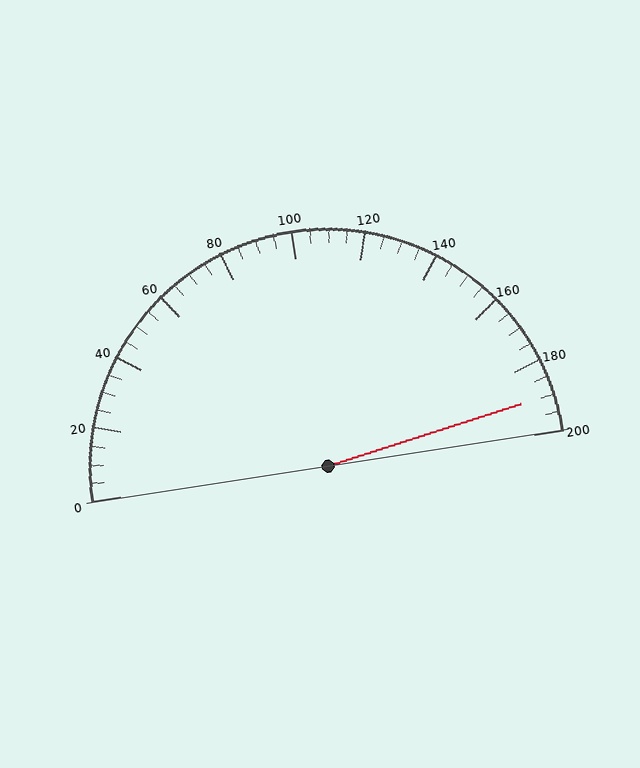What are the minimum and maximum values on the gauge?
The gauge ranges from 0 to 200.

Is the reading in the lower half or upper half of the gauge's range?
The reading is in the upper half of the range (0 to 200).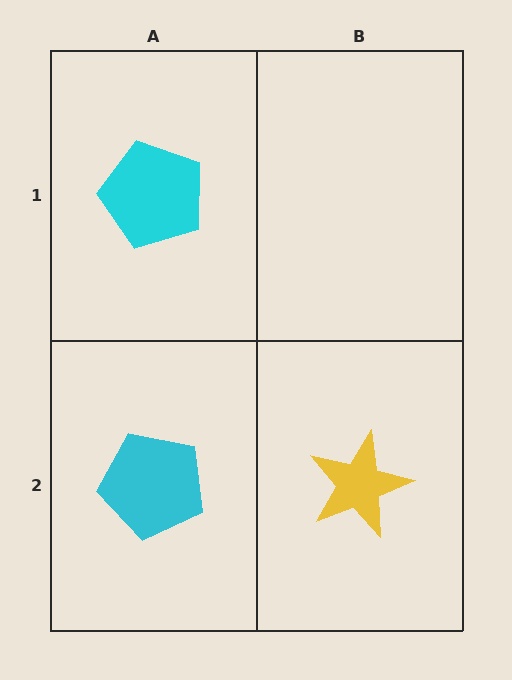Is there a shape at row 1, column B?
No, that cell is empty.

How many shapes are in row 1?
1 shape.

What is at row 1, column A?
A cyan pentagon.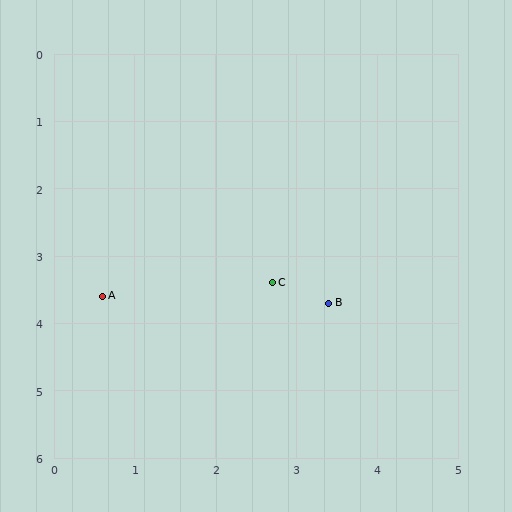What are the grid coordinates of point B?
Point B is at approximately (3.4, 3.7).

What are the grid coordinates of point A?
Point A is at approximately (0.6, 3.6).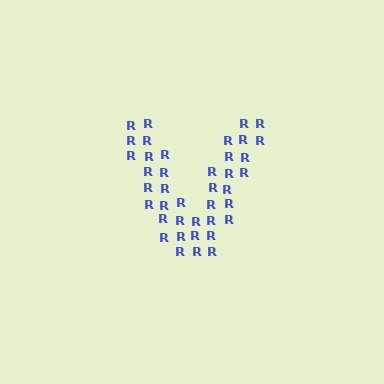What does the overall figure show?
The overall figure shows the letter V.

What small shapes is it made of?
It is made of small letter R's.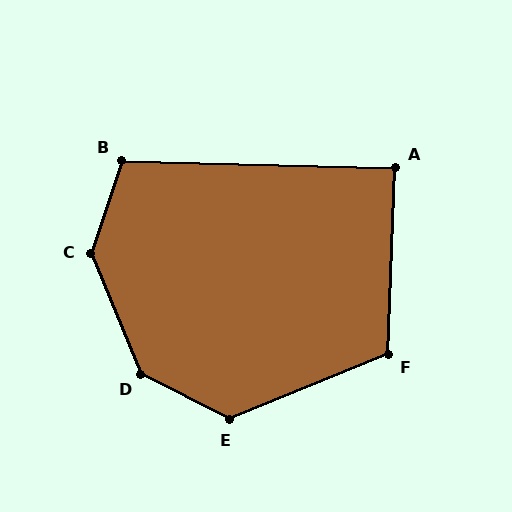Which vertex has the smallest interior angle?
A, at approximately 89 degrees.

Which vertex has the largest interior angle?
C, at approximately 139 degrees.